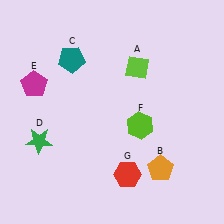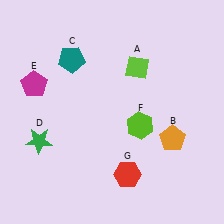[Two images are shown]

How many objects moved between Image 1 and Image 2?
1 object moved between the two images.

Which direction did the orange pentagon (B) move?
The orange pentagon (B) moved up.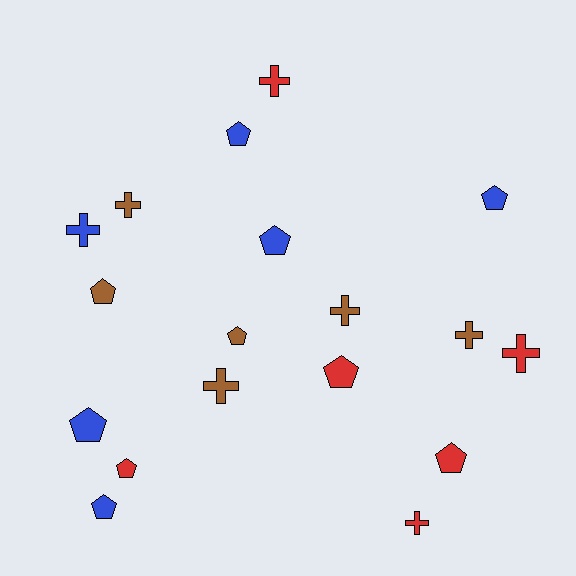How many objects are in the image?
There are 18 objects.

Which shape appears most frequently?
Pentagon, with 10 objects.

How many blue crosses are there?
There is 1 blue cross.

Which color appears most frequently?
Brown, with 6 objects.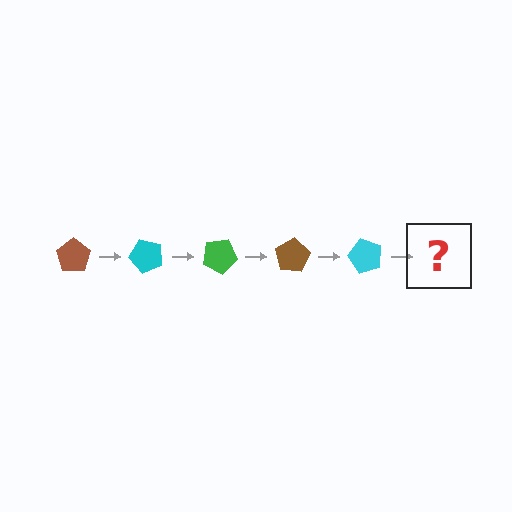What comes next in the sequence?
The next element should be a green pentagon, rotated 250 degrees from the start.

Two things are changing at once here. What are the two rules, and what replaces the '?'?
The two rules are that it rotates 50 degrees each step and the color cycles through brown, cyan, and green. The '?' should be a green pentagon, rotated 250 degrees from the start.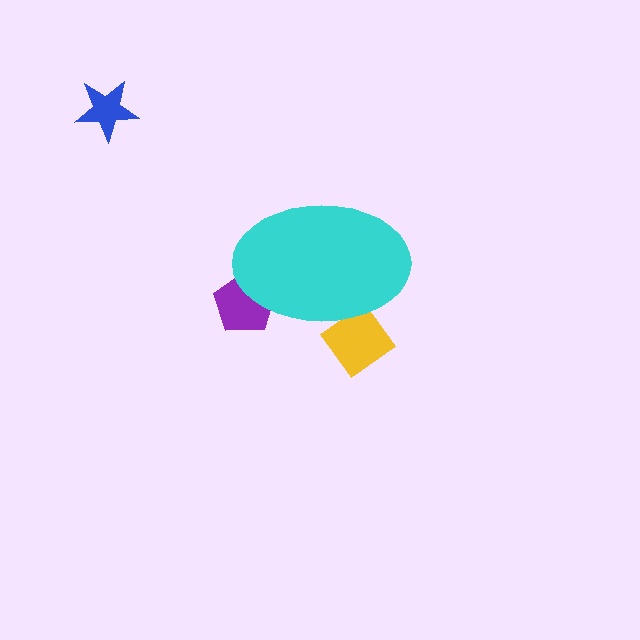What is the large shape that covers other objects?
A cyan ellipse.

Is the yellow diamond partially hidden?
Yes, the yellow diamond is partially hidden behind the cyan ellipse.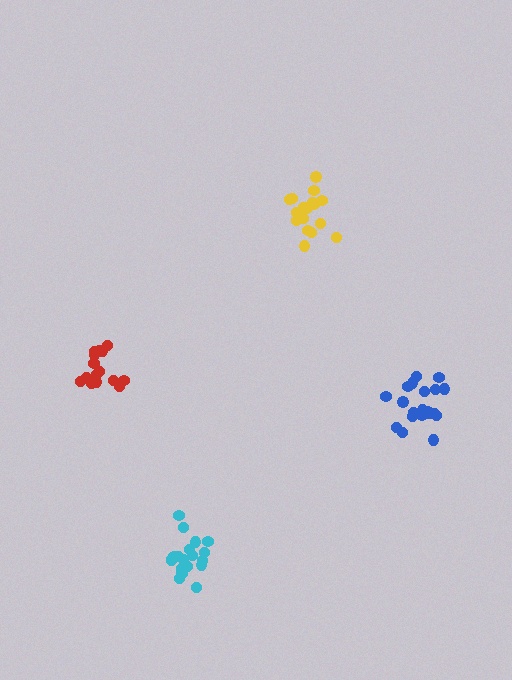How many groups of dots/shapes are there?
There are 4 groups.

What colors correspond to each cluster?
The clusters are colored: blue, cyan, yellow, red.